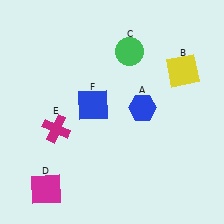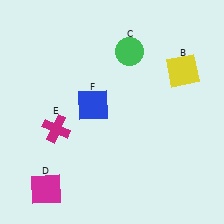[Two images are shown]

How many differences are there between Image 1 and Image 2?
There is 1 difference between the two images.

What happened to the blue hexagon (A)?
The blue hexagon (A) was removed in Image 2. It was in the top-right area of Image 1.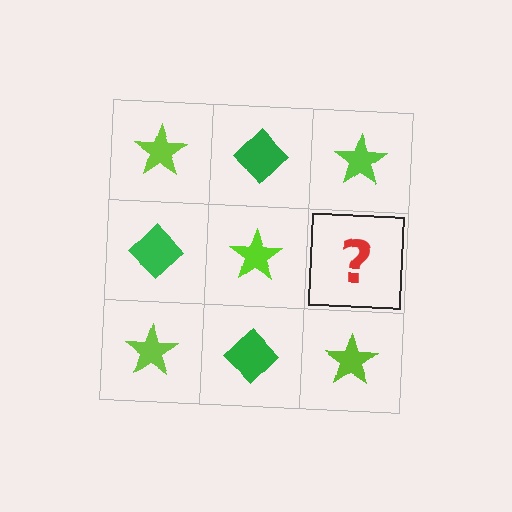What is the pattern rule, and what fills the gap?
The rule is that it alternates lime star and green diamond in a checkerboard pattern. The gap should be filled with a green diamond.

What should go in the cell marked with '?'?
The missing cell should contain a green diamond.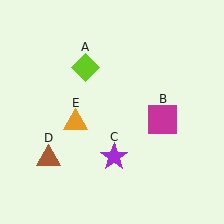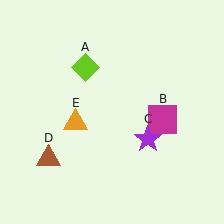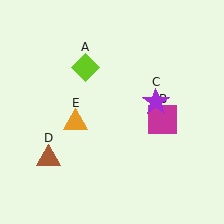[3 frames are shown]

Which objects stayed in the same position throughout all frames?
Lime diamond (object A) and magenta square (object B) and brown triangle (object D) and orange triangle (object E) remained stationary.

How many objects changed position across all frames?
1 object changed position: purple star (object C).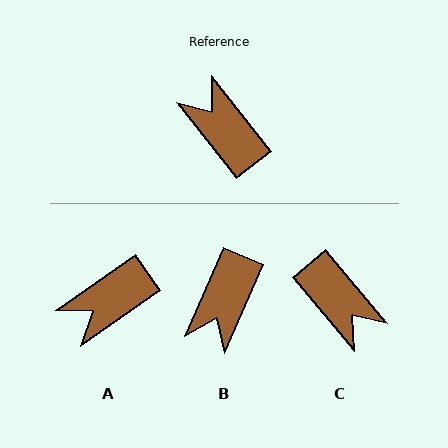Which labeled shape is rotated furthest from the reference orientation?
C, about 178 degrees away.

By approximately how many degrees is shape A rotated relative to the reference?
Approximately 87 degrees counter-clockwise.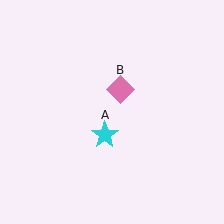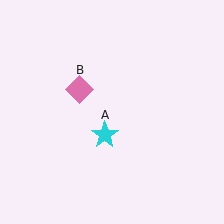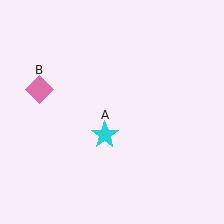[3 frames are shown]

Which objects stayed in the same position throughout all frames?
Cyan star (object A) remained stationary.